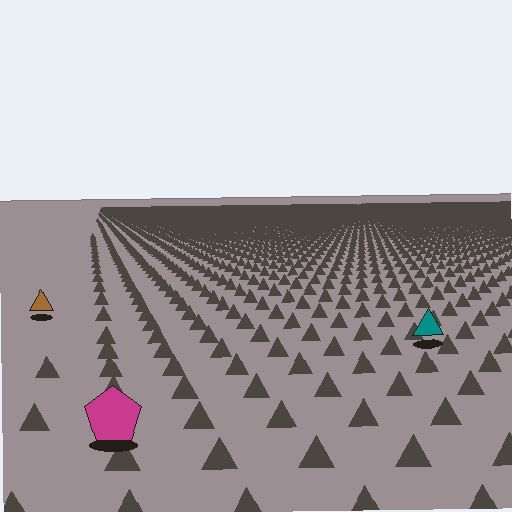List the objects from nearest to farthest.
From nearest to farthest: the magenta pentagon, the teal triangle, the brown triangle.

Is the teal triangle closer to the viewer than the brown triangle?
Yes. The teal triangle is closer — you can tell from the texture gradient: the ground texture is coarser near it.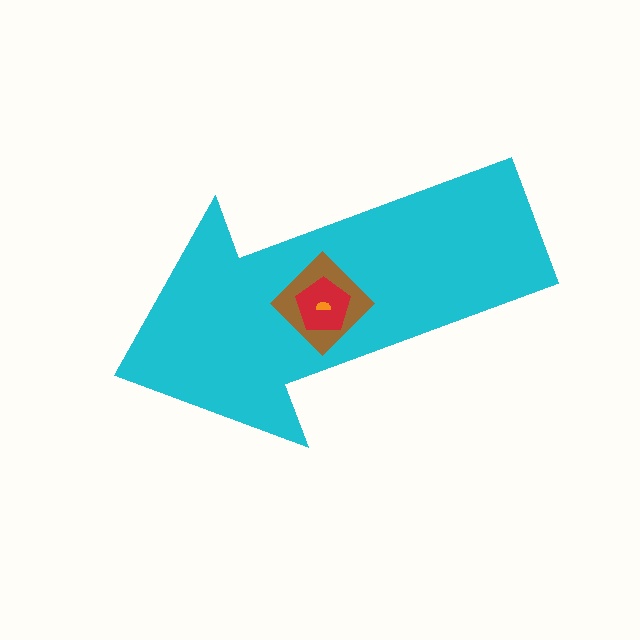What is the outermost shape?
The cyan arrow.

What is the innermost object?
The orange semicircle.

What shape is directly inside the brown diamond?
The red pentagon.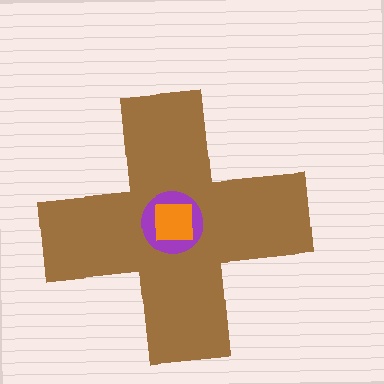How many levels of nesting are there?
3.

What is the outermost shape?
The brown cross.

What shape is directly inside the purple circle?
The orange square.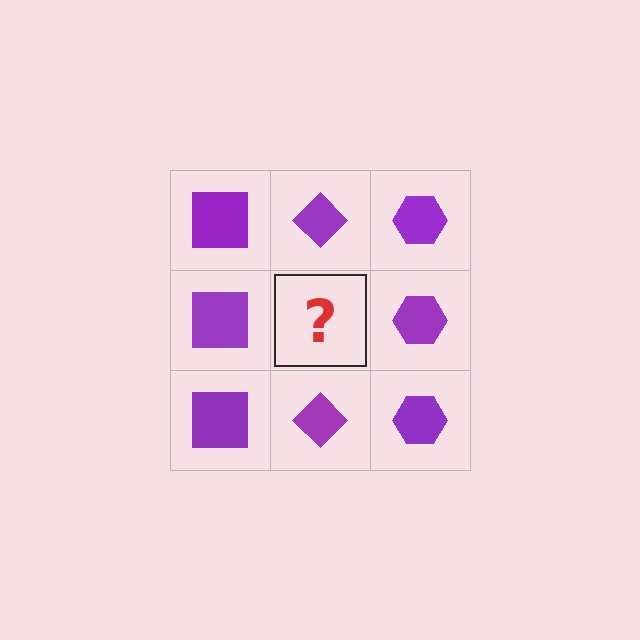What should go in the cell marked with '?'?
The missing cell should contain a purple diamond.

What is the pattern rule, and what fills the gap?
The rule is that each column has a consistent shape. The gap should be filled with a purple diamond.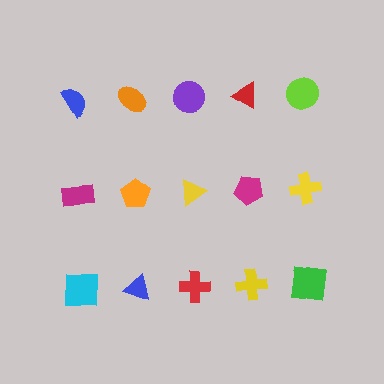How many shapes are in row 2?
5 shapes.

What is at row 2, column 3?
A yellow triangle.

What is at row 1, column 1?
A blue semicircle.